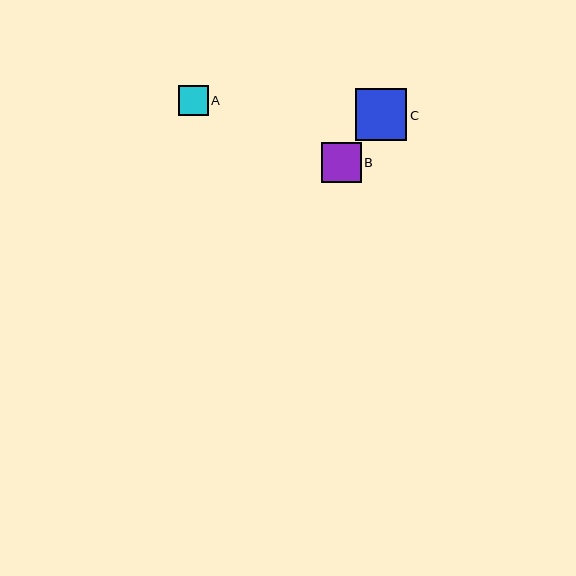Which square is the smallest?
Square A is the smallest with a size of approximately 30 pixels.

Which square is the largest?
Square C is the largest with a size of approximately 52 pixels.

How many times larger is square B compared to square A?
Square B is approximately 1.3 times the size of square A.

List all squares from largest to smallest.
From largest to smallest: C, B, A.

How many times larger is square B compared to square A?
Square B is approximately 1.3 times the size of square A.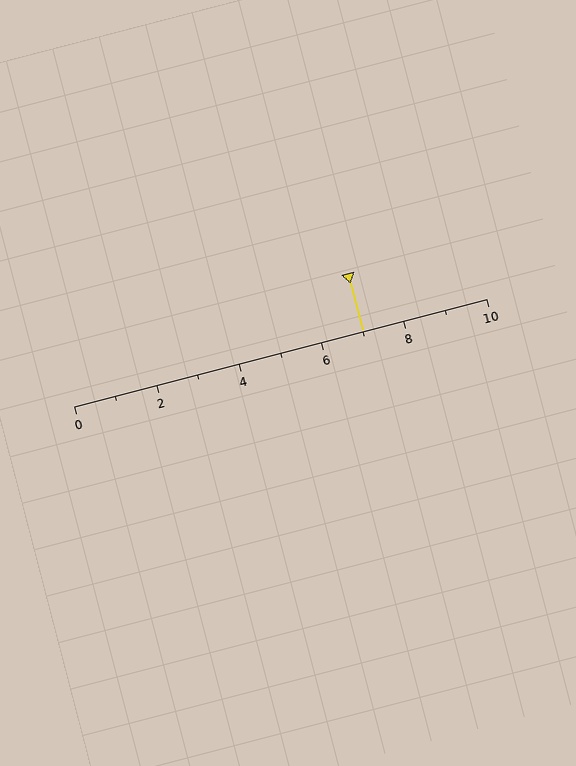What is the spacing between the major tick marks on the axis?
The major ticks are spaced 2 apart.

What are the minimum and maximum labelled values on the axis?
The axis runs from 0 to 10.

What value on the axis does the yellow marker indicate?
The marker indicates approximately 7.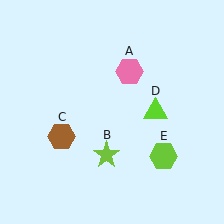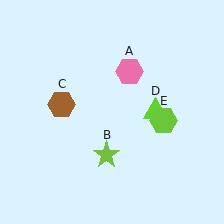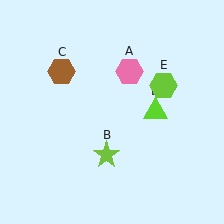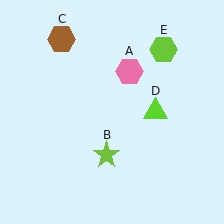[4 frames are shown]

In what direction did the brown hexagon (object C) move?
The brown hexagon (object C) moved up.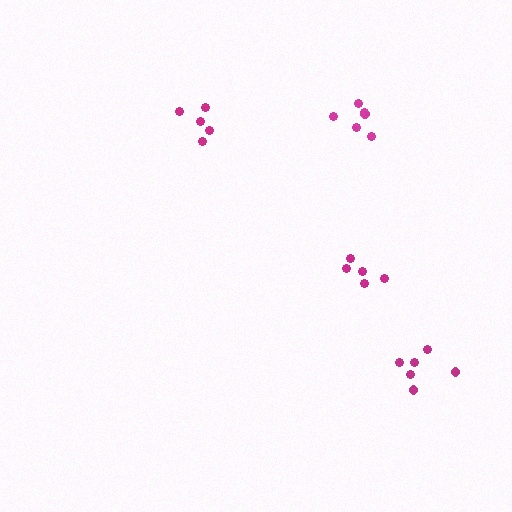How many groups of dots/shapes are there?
There are 4 groups.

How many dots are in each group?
Group 1: 6 dots, Group 2: 6 dots, Group 3: 5 dots, Group 4: 6 dots (23 total).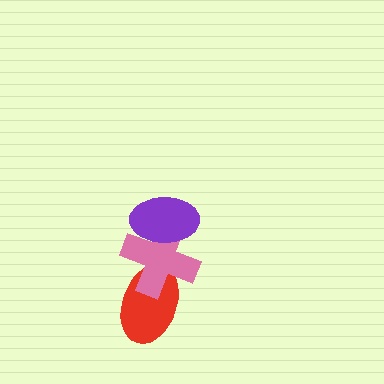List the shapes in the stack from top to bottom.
From top to bottom: the purple ellipse, the pink cross, the red ellipse.